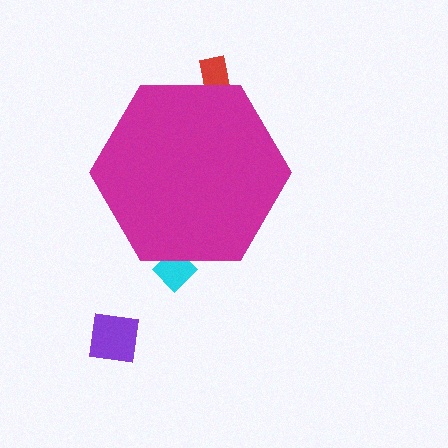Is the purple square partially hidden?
No, the purple square is fully visible.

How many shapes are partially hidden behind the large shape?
2 shapes are partially hidden.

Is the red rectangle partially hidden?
Yes, the red rectangle is partially hidden behind the magenta hexagon.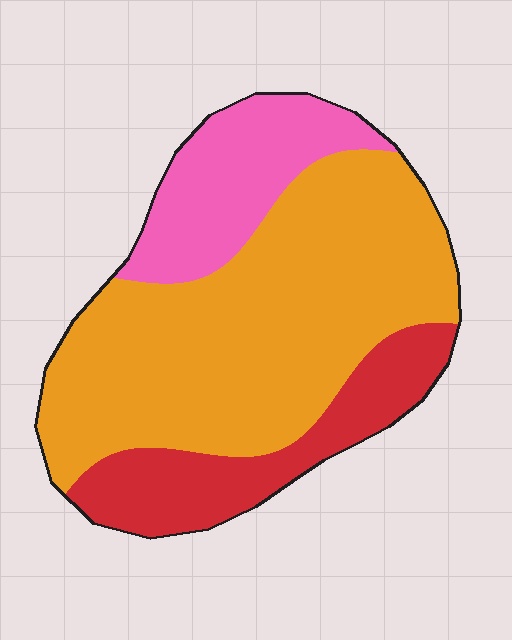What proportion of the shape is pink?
Pink takes up about one fifth (1/5) of the shape.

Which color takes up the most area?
Orange, at roughly 60%.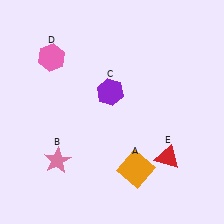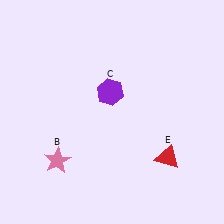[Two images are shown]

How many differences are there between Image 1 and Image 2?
There are 2 differences between the two images.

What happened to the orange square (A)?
The orange square (A) was removed in Image 2. It was in the bottom-right area of Image 1.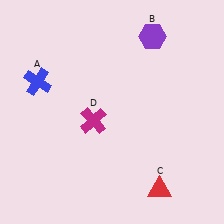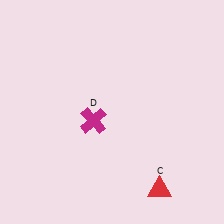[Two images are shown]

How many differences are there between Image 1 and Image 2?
There are 2 differences between the two images.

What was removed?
The purple hexagon (B), the blue cross (A) were removed in Image 2.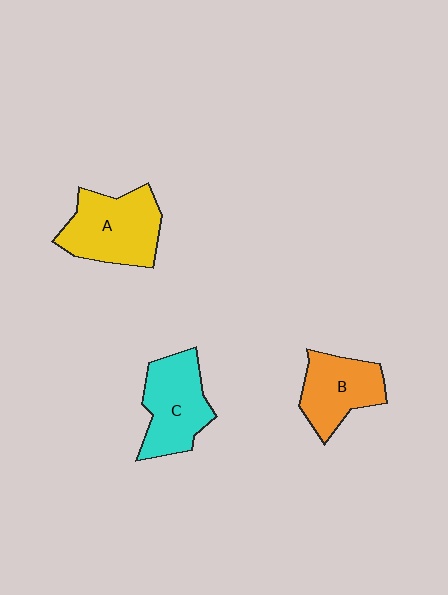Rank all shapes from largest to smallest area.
From largest to smallest: A (yellow), C (cyan), B (orange).